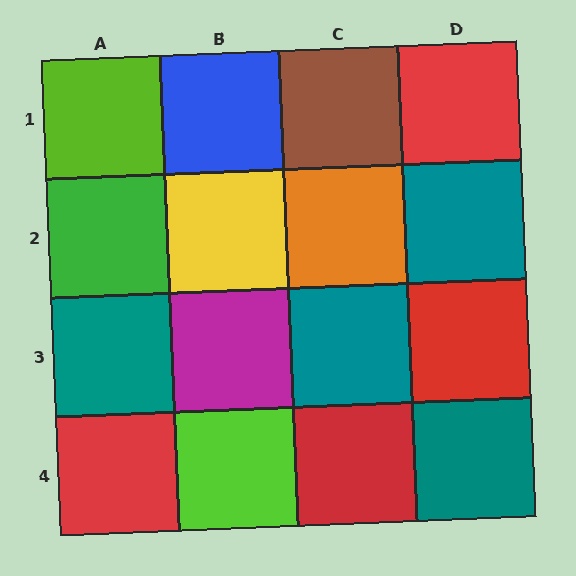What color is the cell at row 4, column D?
Teal.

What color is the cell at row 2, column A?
Green.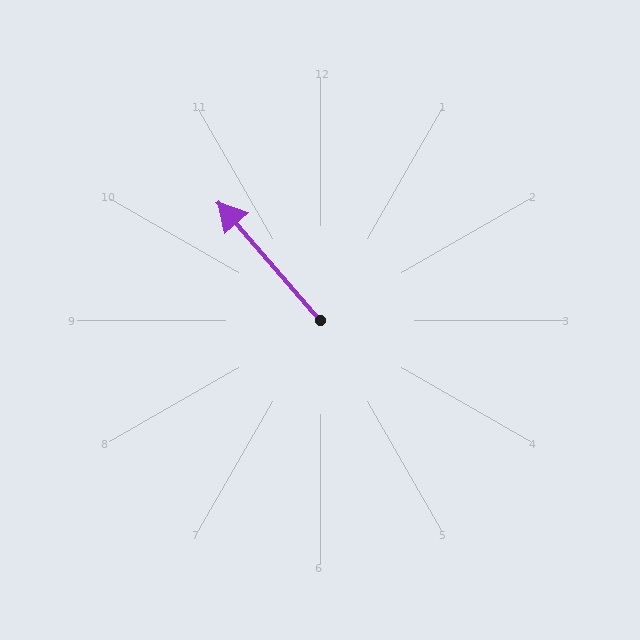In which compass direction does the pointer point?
Northwest.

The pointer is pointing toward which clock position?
Roughly 11 o'clock.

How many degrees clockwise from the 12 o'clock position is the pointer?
Approximately 319 degrees.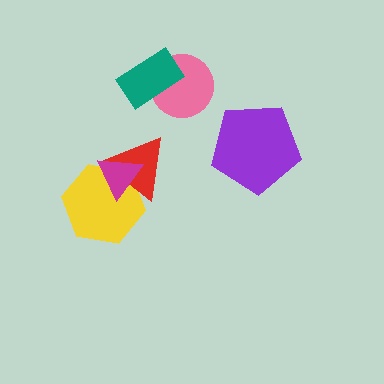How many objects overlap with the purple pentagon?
0 objects overlap with the purple pentagon.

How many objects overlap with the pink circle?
1 object overlaps with the pink circle.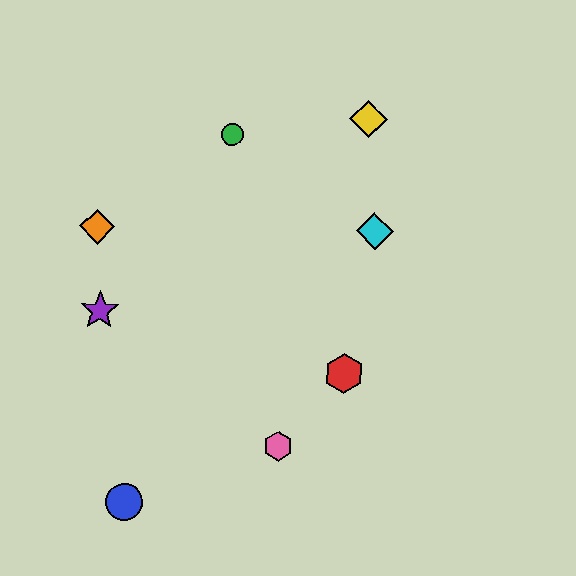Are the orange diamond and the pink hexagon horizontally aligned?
No, the orange diamond is at y≈227 and the pink hexagon is at y≈446.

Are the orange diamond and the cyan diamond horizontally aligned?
Yes, both are at y≈227.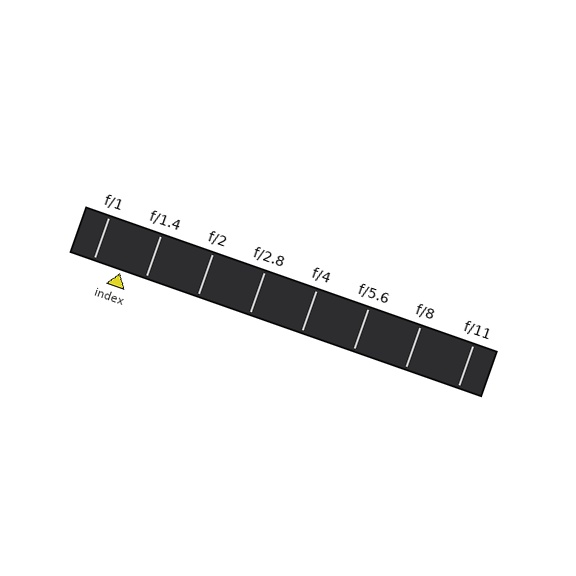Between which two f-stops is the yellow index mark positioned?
The index mark is between f/1 and f/1.4.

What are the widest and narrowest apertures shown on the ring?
The widest aperture shown is f/1 and the narrowest is f/11.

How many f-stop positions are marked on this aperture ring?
There are 8 f-stop positions marked.